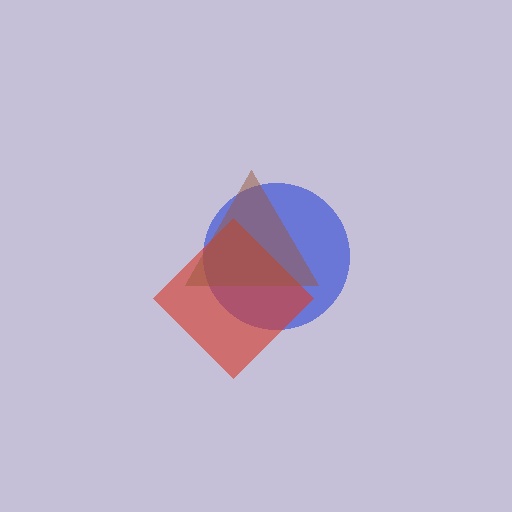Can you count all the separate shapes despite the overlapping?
Yes, there are 3 separate shapes.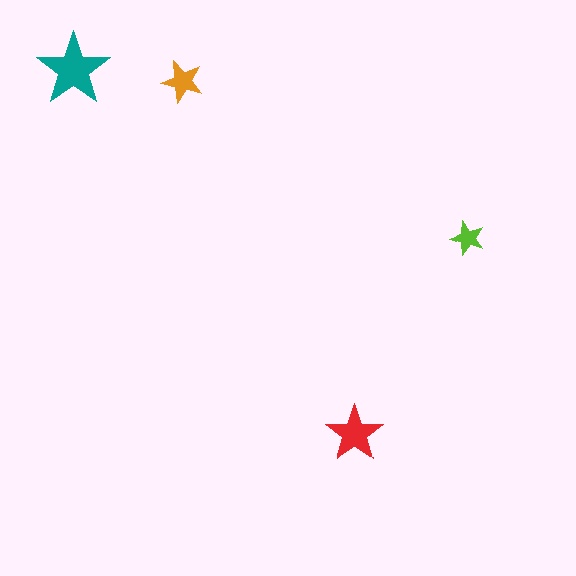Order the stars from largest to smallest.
the teal one, the red one, the orange one, the lime one.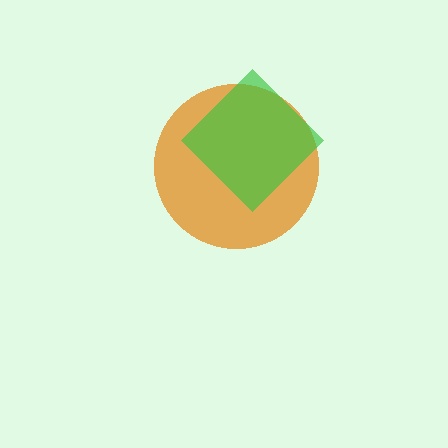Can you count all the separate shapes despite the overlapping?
Yes, there are 2 separate shapes.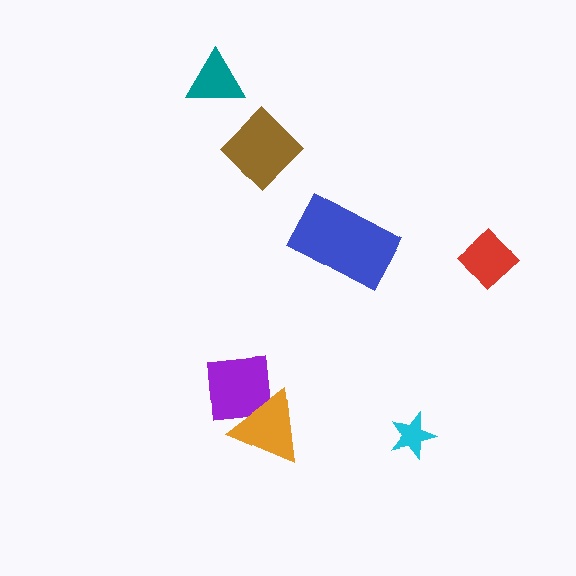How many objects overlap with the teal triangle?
0 objects overlap with the teal triangle.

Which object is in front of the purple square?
The orange triangle is in front of the purple square.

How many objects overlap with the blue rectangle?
0 objects overlap with the blue rectangle.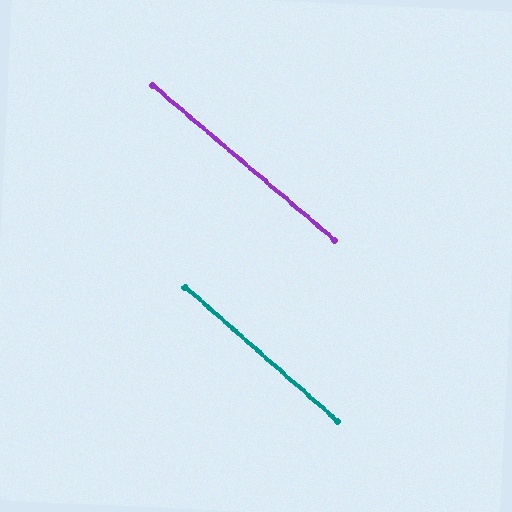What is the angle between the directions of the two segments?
Approximately 1 degree.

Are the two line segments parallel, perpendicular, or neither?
Parallel — their directions differ by only 0.8°.